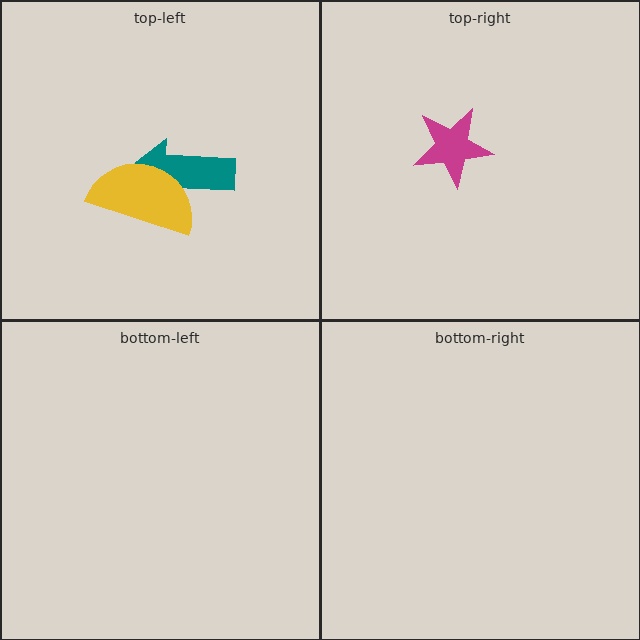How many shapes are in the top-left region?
2.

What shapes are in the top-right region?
The magenta star.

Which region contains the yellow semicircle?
The top-left region.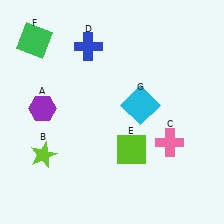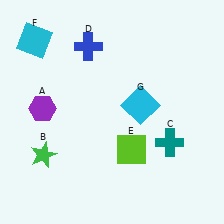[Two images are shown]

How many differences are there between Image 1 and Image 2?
There are 3 differences between the two images.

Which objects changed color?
B changed from lime to green. C changed from pink to teal. F changed from green to cyan.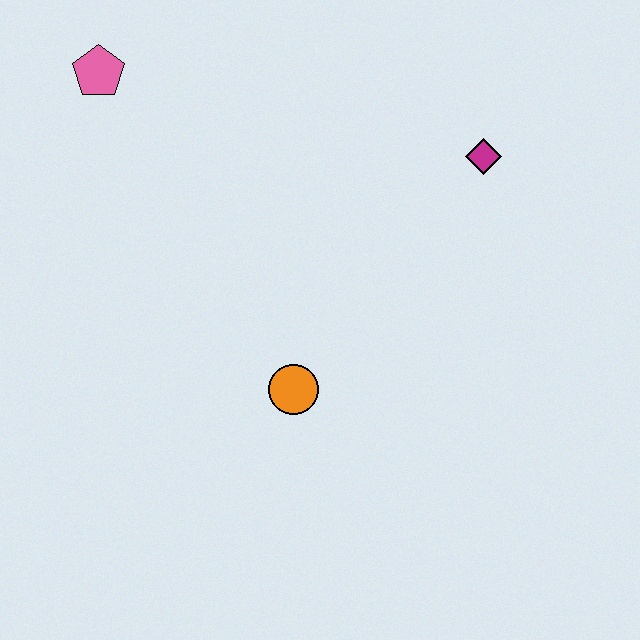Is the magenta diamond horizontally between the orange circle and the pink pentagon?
No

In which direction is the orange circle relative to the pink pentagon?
The orange circle is below the pink pentagon.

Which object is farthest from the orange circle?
The pink pentagon is farthest from the orange circle.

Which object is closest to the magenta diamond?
The orange circle is closest to the magenta diamond.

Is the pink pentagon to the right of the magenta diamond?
No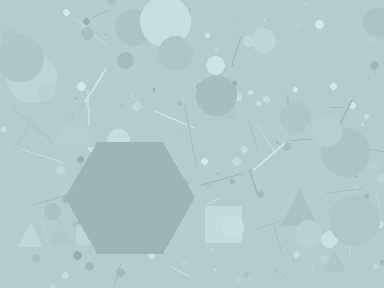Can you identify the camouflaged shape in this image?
The camouflaged shape is a hexagon.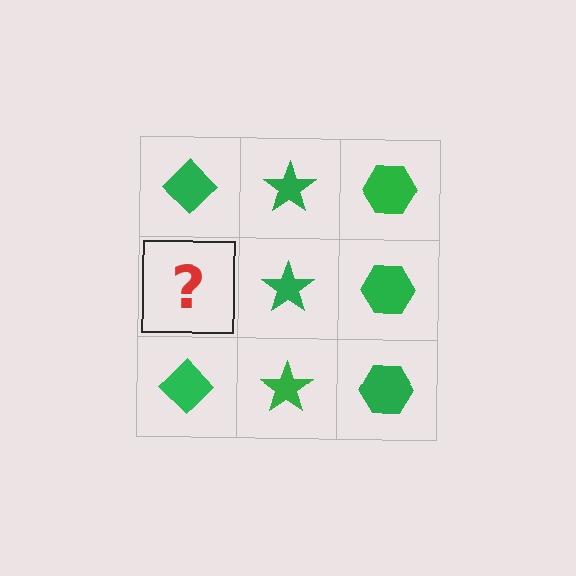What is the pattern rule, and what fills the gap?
The rule is that each column has a consistent shape. The gap should be filled with a green diamond.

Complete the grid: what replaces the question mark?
The question mark should be replaced with a green diamond.